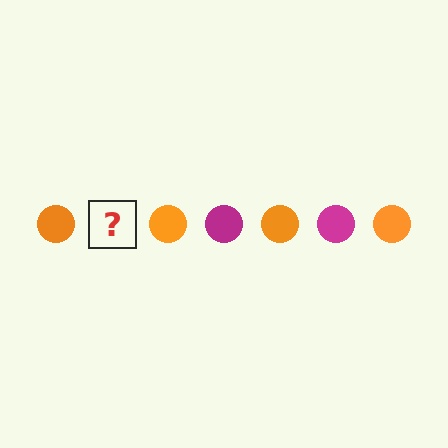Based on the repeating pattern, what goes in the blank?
The blank should be a magenta circle.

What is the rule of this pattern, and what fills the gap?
The rule is that the pattern cycles through orange, magenta circles. The gap should be filled with a magenta circle.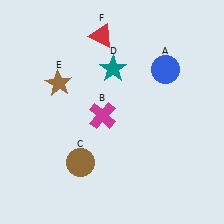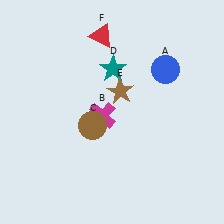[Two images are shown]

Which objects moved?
The objects that moved are: the brown circle (C), the brown star (E).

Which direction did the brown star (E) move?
The brown star (E) moved right.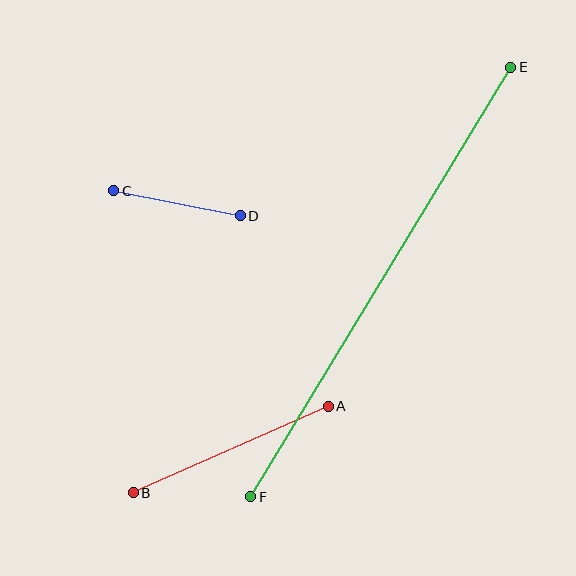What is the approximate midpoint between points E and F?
The midpoint is at approximately (381, 282) pixels.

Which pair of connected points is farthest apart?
Points E and F are farthest apart.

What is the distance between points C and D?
The distance is approximately 129 pixels.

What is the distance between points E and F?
The distance is approximately 502 pixels.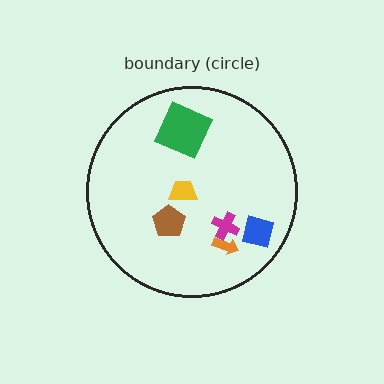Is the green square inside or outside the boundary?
Inside.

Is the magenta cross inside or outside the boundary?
Inside.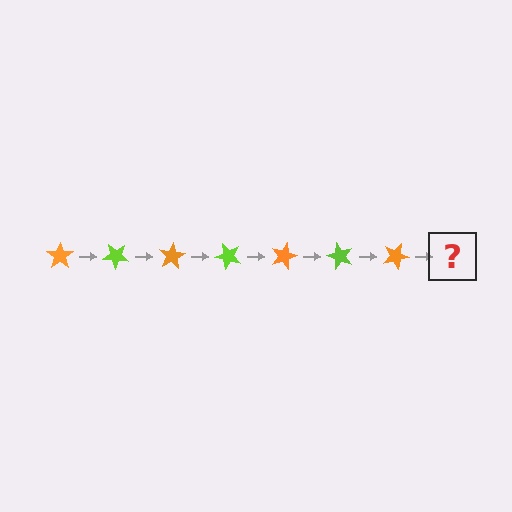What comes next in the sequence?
The next element should be a lime star, rotated 280 degrees from the start.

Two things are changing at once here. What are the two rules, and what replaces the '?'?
The two rules are that it rotates 40 degrees each step and the color cycles through orange and lime. The '?' should be a lime star, rotated 280 degrees from the start.